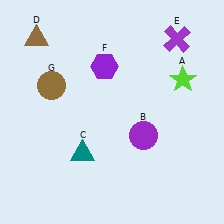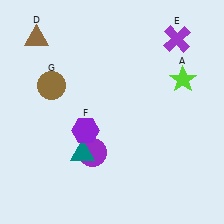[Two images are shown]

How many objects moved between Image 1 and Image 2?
2 objects moved between the two images.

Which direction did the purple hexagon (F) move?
The purple hexagon (F) moved down.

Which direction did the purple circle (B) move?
The purple circle (B) moved left.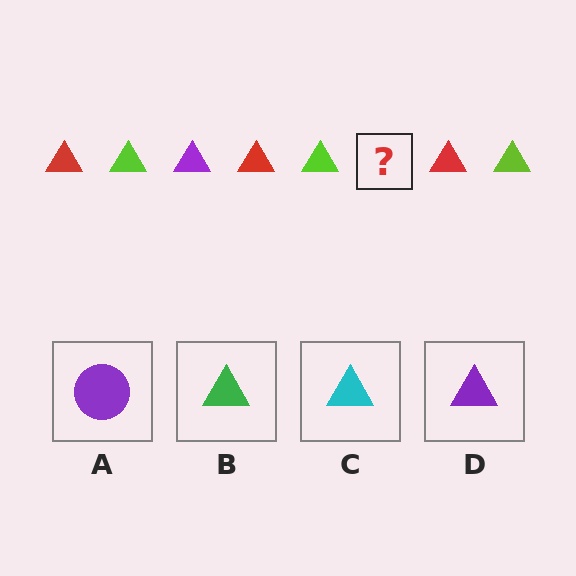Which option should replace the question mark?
Option D.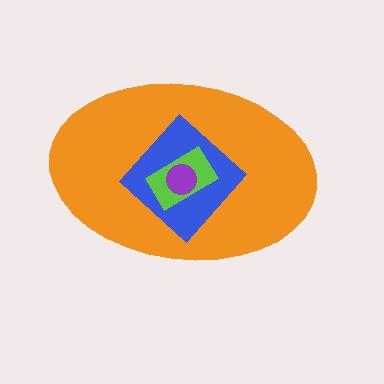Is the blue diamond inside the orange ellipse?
Yes.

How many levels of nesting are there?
4.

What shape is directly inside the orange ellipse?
The blue diamond.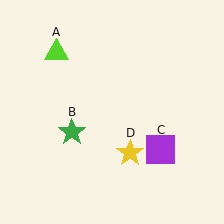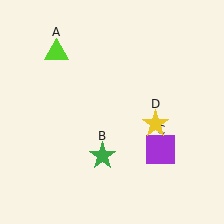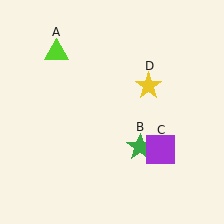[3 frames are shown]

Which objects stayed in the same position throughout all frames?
Lime triangle (object A) and purple square (object C) remained stationary.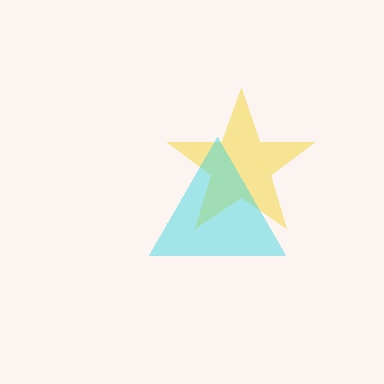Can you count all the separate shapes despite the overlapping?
Yes, there are 2 separate shapes.